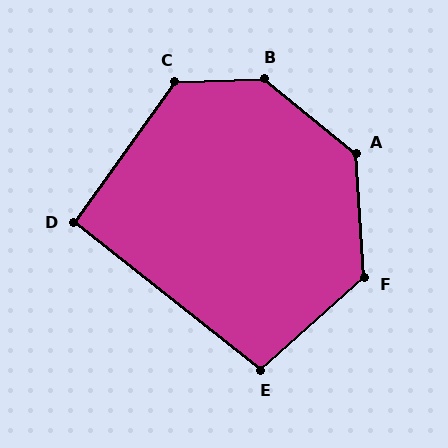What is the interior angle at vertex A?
Approximately 132 degrees (obtuse).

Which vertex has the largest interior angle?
B, at approximately 139 degrees.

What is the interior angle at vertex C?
Approximately 128 degrees (obtuse).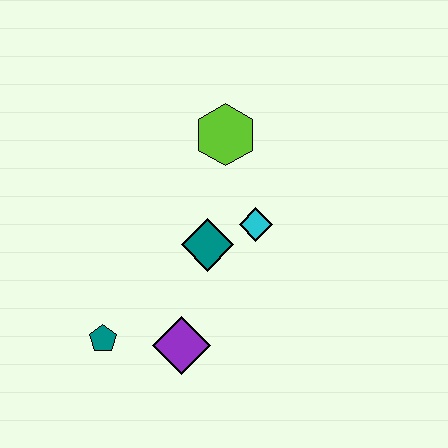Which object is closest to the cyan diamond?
The teal diamond is closest to the cyan diamond.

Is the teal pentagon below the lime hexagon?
Yes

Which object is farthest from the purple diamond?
The lime hexagon is farthest from the purple diamond.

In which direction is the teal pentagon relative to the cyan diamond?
The teal pentagon is to the left of the cyan diamond.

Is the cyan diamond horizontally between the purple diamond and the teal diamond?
No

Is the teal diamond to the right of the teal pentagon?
Yes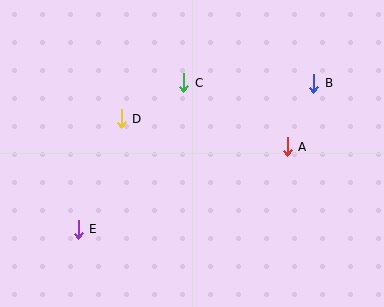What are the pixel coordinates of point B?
Point B is at (314, 83).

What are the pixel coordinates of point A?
Point A is at (287, 147).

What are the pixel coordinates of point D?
Point D is at (121, 119).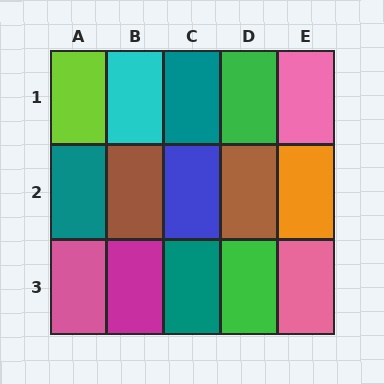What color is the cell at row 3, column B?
Magenta.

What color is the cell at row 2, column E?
Orange.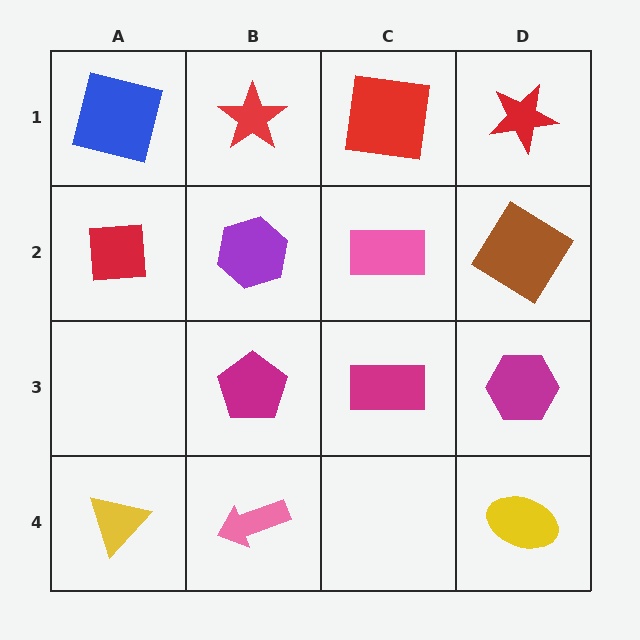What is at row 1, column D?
A red star.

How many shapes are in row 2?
4 shapes.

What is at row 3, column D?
A magenta hexagon.